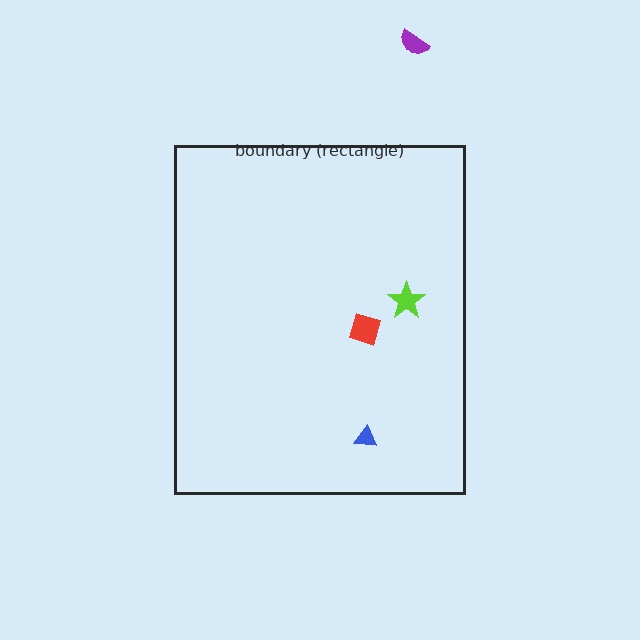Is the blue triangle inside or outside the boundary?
Inside.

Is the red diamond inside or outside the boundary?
Inside.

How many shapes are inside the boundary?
3 inside, 1 outside.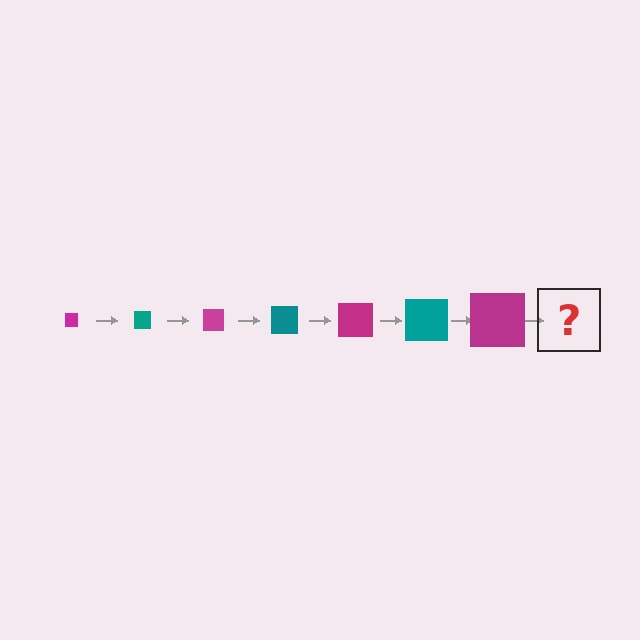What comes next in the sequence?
The next element should be a teal square, larger than the previous one.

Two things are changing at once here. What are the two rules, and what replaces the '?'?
The two rules are that the square grows larger each step and the color cycles through magenta and teal. The '?' should be a teal square, larger than the previous one.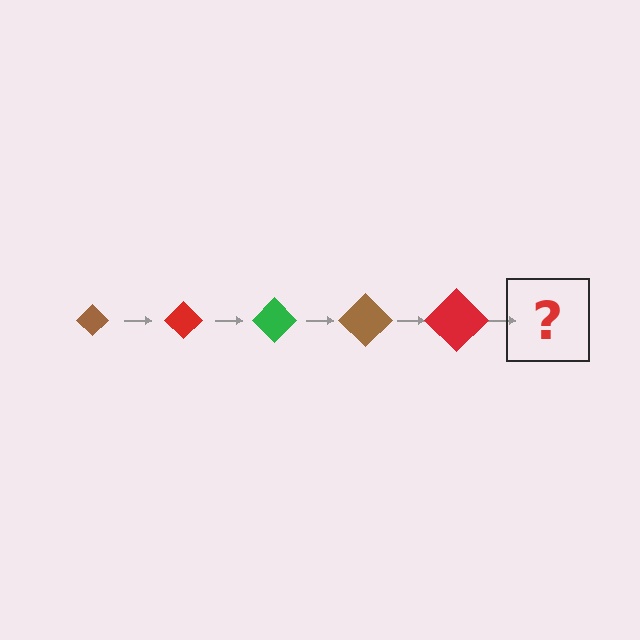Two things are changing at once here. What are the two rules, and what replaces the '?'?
The two rules are that the diamond grows larger each step and the color cycles through brown, red, and green. The '?' should be a green diamond, larger than the previous one.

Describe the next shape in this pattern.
It should be a green diamond, larger than the previous one.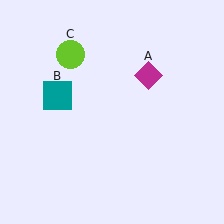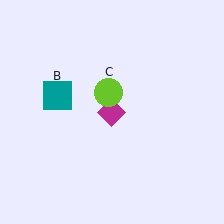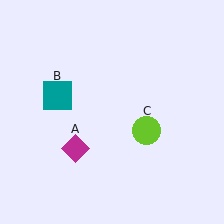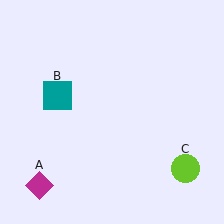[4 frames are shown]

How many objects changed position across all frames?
2 objects changed position: magenta diamond (object A), lime circle (object C).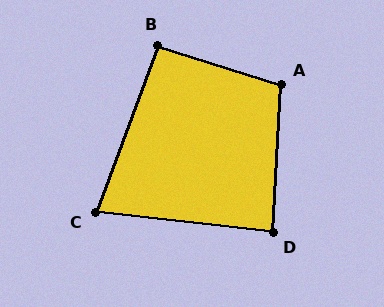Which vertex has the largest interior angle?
A, at approximately 104 degrees.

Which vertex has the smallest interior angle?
C, at approximately 76 degrees.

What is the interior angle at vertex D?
Approximately 87 degrees (approximately right).